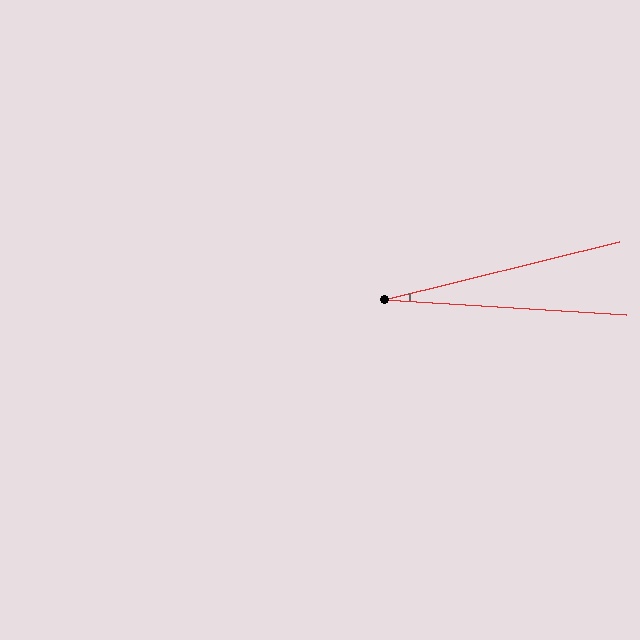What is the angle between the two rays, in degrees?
Approximately 17 degrees.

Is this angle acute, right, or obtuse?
It is acute.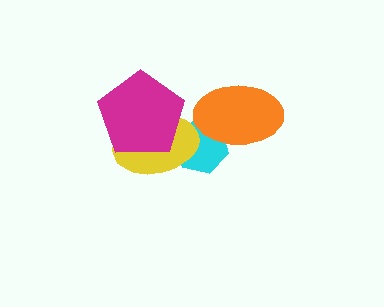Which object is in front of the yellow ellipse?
The magenta pentagon is in front of the yellow ellipse.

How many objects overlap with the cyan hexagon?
2 objects overlap with the cyan hexagon.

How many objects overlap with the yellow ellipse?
2 objects overlap with the yellow ellipse.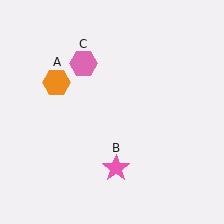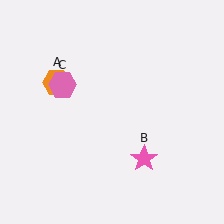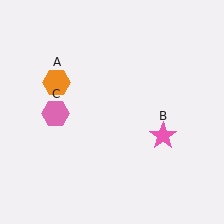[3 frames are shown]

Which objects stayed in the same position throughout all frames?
Orange hexagon (object A) remained stationary.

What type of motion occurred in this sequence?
The pink star (object B), pink hexagon (object C) rotated counterclockwise around the center of the scene.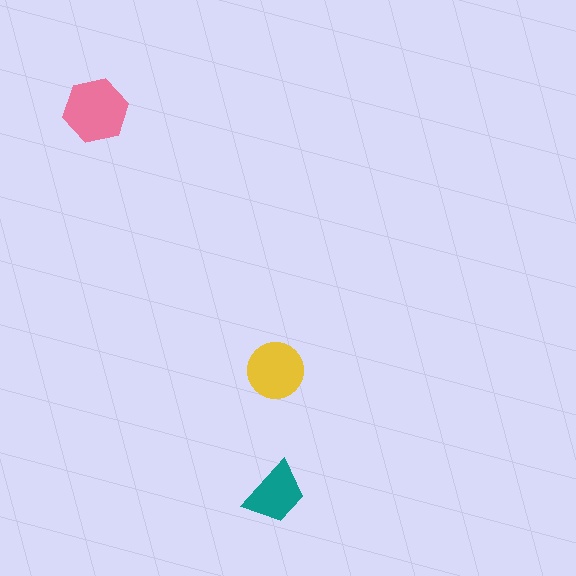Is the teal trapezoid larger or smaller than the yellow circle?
Smaller.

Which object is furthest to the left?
The pink hexagon is leftmost.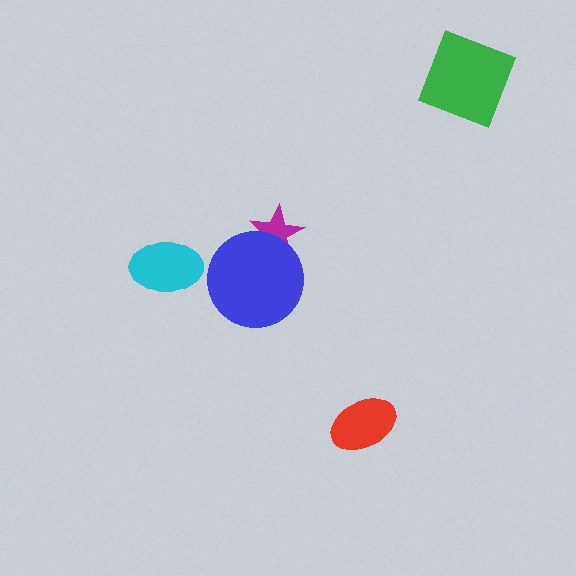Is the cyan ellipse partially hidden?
No, no other shape covers it.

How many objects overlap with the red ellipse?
0 objects overlap with the red ellipse.